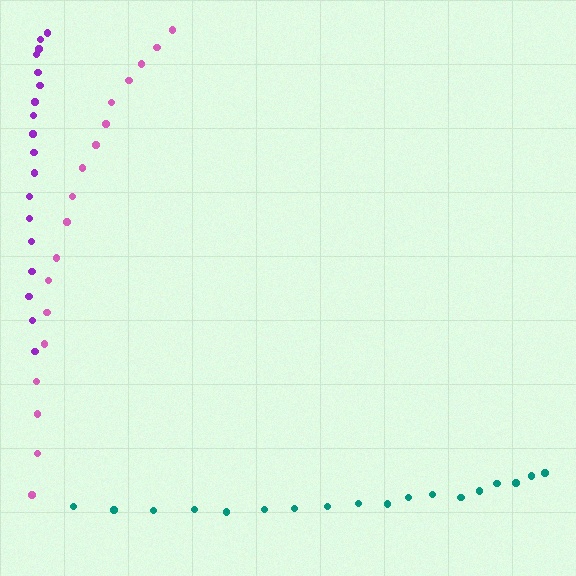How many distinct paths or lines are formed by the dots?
There are 3 distinct paths.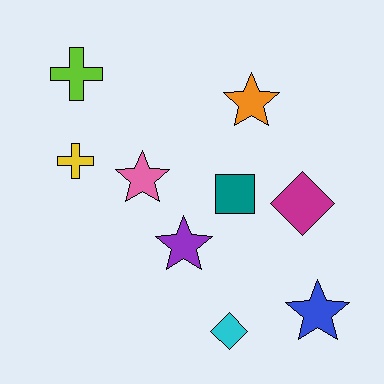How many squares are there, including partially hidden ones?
There is 1 square.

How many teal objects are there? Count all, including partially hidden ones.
There is 1 teal object.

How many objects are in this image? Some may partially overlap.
There are 9 objects.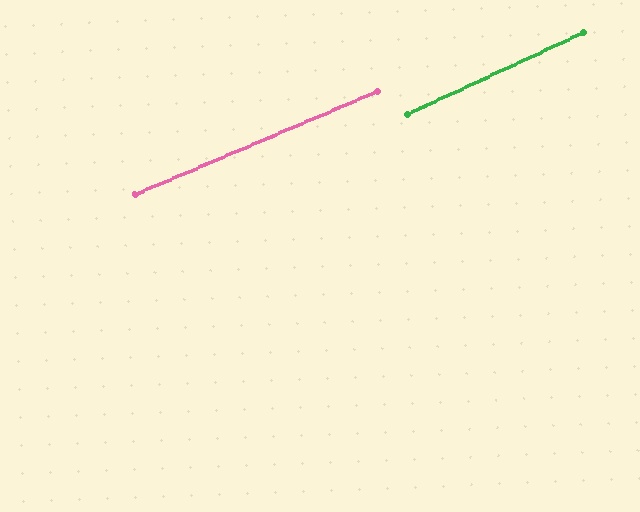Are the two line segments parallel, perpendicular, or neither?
Parallel — their directions differ by only 1.7°.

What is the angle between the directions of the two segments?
Approximately 2 degrees.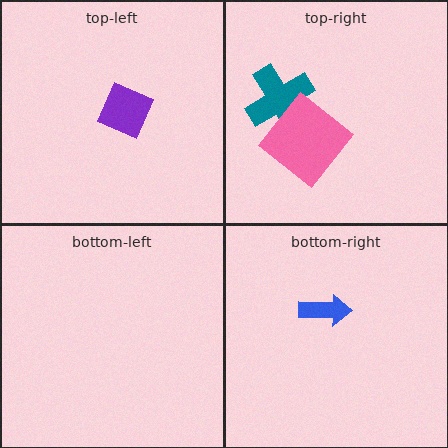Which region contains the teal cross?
The top-right region.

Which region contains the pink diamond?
The top-right region.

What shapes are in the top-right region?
The teal cross, the pink diamond.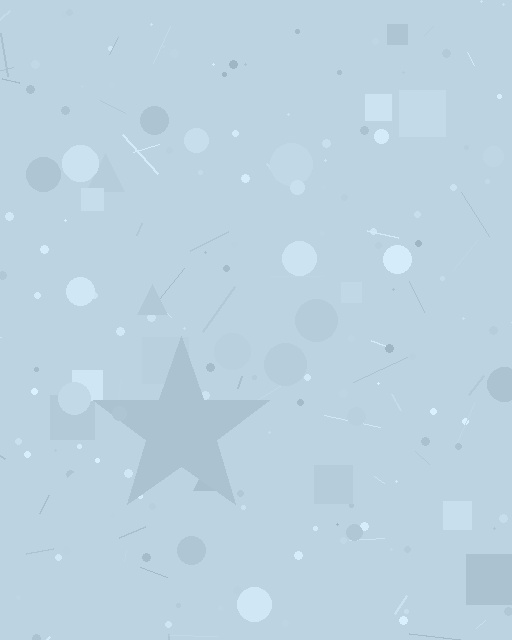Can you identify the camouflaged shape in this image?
The camouflaged shape is a star.